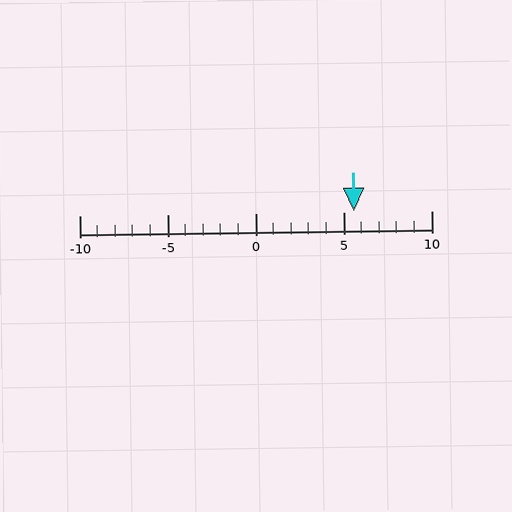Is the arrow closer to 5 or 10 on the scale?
The arrow is closer to 5.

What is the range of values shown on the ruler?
The ruler shows values from -10 to 10.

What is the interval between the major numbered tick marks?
The major tick marks are spaced 5 units apart.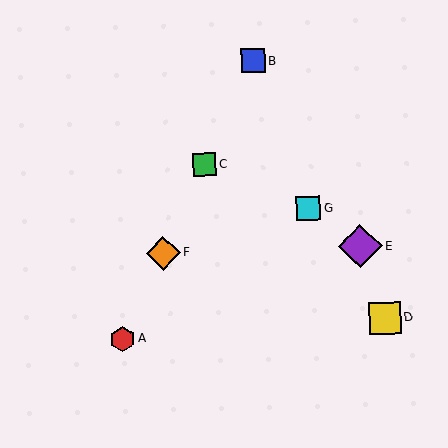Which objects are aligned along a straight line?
Objects A, B, C, F are aligned along a straight line.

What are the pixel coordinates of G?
Object G is at (309, 208).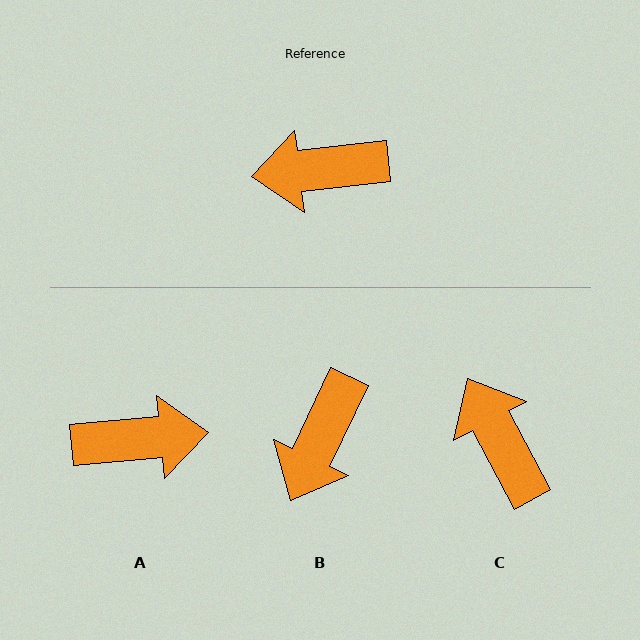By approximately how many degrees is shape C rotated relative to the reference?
Approximately 68 degrees clockwise.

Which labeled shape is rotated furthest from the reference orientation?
A, about 179 degrees away.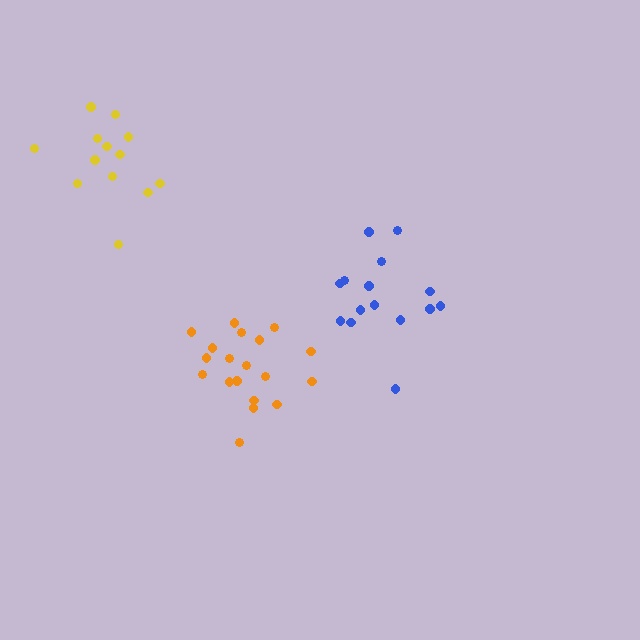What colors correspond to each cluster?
The clusters are colored: orange, blue, yellow.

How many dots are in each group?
Group 1: 19 dots, Group 2: 15 dots, Group 3: 13 dots (47 total).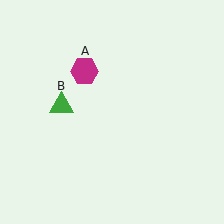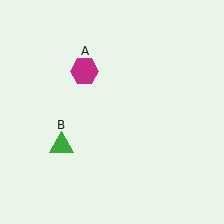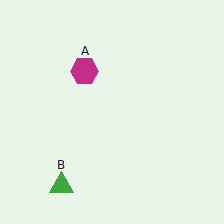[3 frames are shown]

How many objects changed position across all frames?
1 object changed position: green triangle (object B).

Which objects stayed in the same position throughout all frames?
Magenta hexagon (object A) remained stationary.